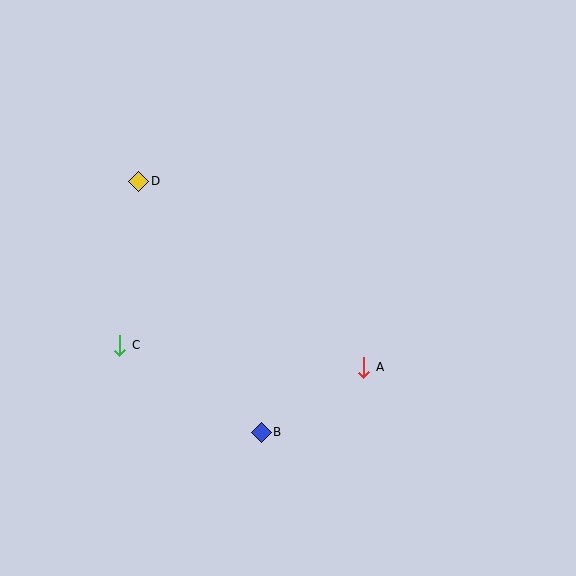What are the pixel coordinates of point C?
Point C is at (120, 345).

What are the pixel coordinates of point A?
Point A is at (364, 367).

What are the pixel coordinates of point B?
Point B is at (261, 432).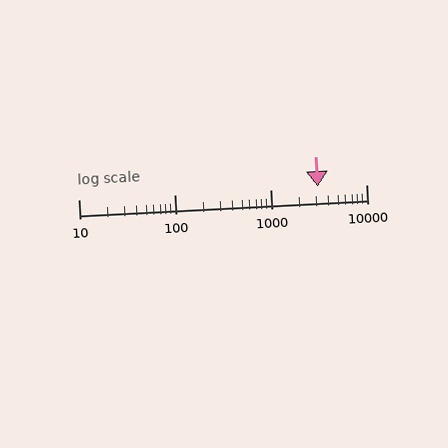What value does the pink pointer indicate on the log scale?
The pointer indicates approximately 3100.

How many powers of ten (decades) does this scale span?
The scale spans 3 decades, from 10 to 10000.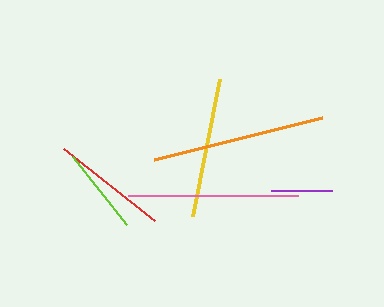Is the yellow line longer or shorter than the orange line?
The orange line is longer than the yellow line.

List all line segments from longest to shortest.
From longest to shortest: orange, pink, yellow, red, lime, purple.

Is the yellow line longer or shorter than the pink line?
The pink line is longer than the yellow line.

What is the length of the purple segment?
The purple segment is approximately 61 pixels long.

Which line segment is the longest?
The orange line is the longest at approximately 173 pixels.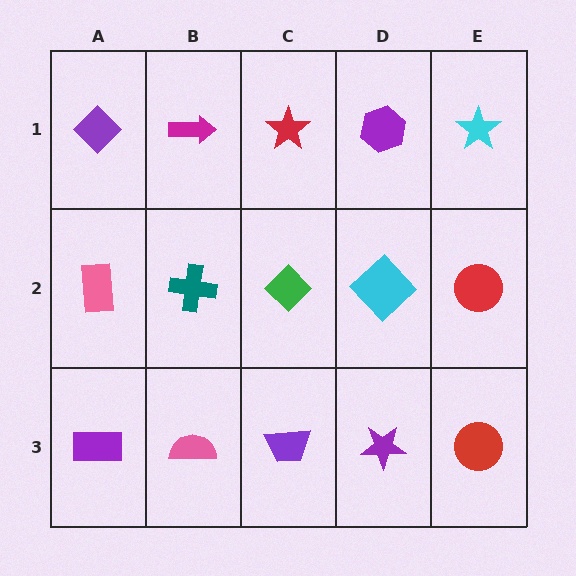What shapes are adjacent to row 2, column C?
A red star (row 1, column C), a purple trapezoid (row 3, column C), a teal cross (row 2, column B), a cyan diamond (row 2, column D).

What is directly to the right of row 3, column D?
A red circle.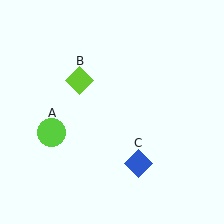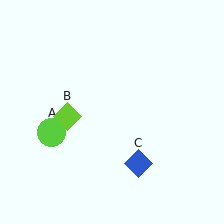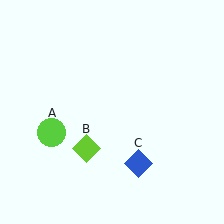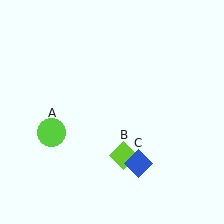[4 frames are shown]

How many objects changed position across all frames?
1 object changed position: lime diamond (object B).